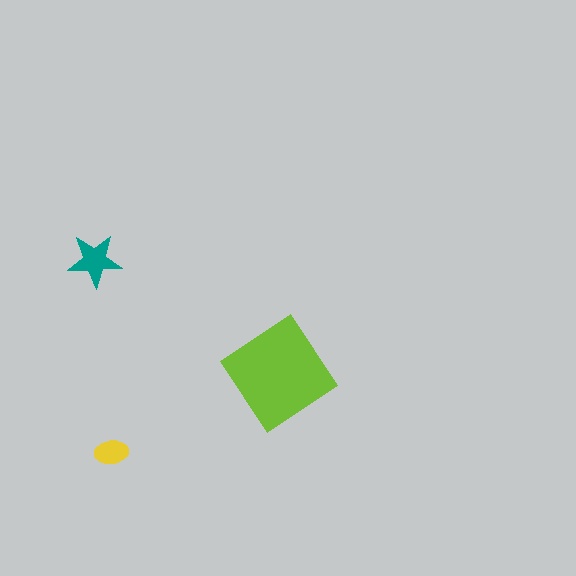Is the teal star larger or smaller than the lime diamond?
Smaller.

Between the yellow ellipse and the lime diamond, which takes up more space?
The lime diamond.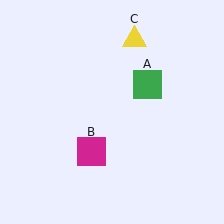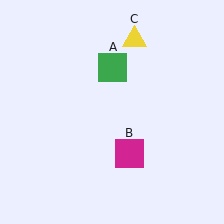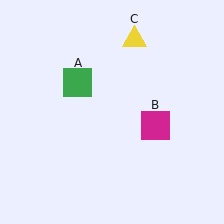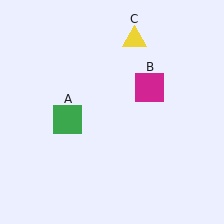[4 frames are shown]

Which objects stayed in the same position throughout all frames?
Yellow triangle (object C) remained stationary.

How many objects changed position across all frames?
2 objects changed position: green square (object A), magenta square (object B).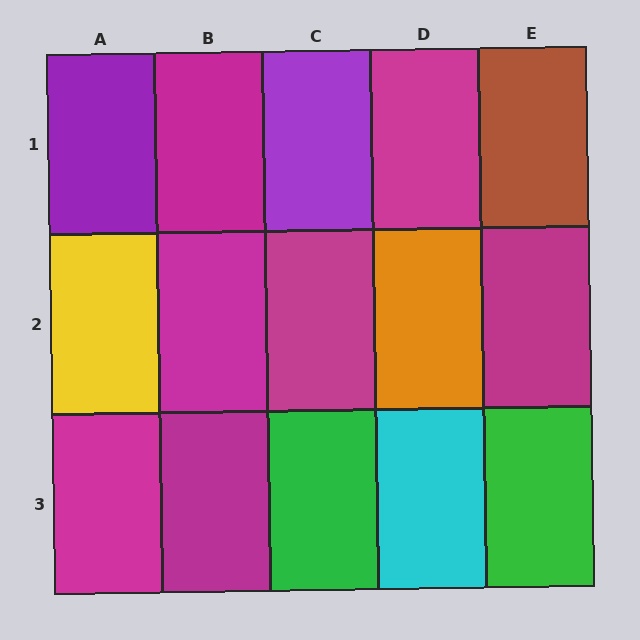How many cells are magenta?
7 cells are magenta.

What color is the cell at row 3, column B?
Magenta.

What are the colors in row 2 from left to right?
Yellow, magenta, magenta, orange, magenta.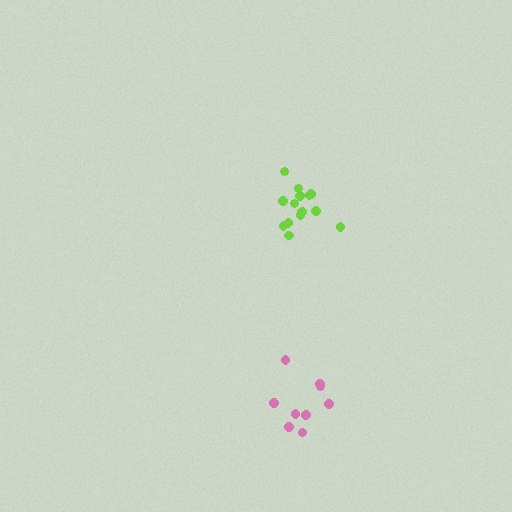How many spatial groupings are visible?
There are 2 spatial groupings.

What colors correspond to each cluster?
The clusters are colored: pink, lime.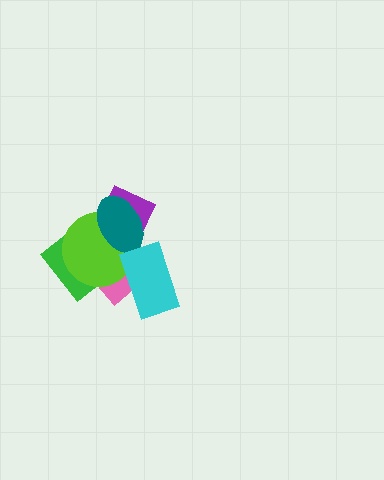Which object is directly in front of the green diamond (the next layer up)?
The lime circle is directly in front of the green diamond.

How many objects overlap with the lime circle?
5 objects overlap with the lime circle.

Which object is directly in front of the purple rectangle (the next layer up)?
The pink diamond is directly in front of the purple rectangle.